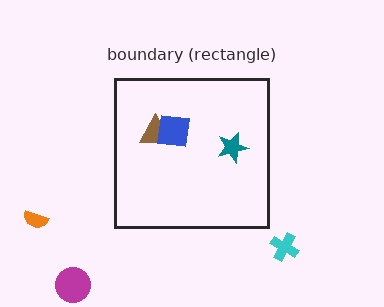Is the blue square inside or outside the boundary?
Inside.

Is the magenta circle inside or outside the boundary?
Outside.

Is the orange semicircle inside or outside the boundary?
Outside.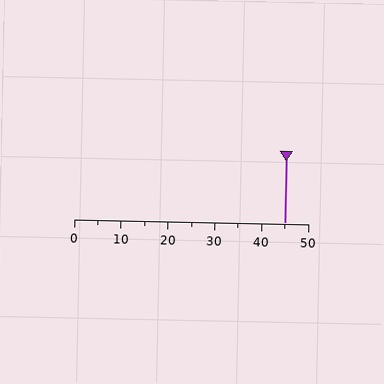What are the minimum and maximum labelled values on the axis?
The axis runs from 0 to 50.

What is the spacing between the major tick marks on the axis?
The major ticks are spaced 10 apart.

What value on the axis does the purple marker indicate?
The marker indicates approximately 45.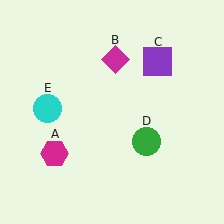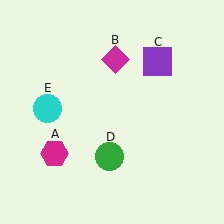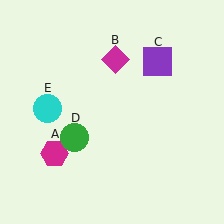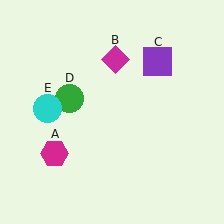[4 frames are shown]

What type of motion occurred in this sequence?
The green circle (object D) rotated clockwise around the center of the scene.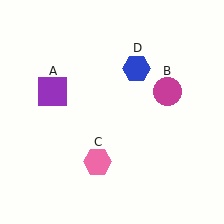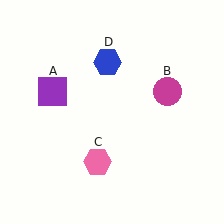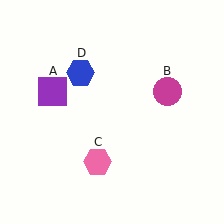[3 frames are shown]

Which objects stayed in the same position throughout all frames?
Purple square (object A) and magenta circle (object B) and pink hexagon (object C) remained stationary.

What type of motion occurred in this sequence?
The blue hexagon (object D) rotated counterclockwise around the center of the scene.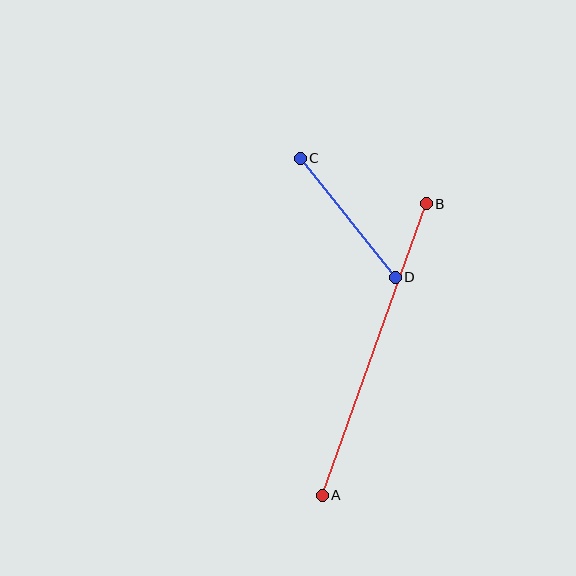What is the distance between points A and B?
The distance is approximately 310 pixels.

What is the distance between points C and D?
The distance is approximately 153 pixels.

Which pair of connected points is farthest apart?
Points A and B are farthest apart.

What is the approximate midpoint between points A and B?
The midpoint is at approximately (374, 350) pixels.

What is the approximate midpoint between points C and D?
The midpoint is at approximately (348, 218) pixels.